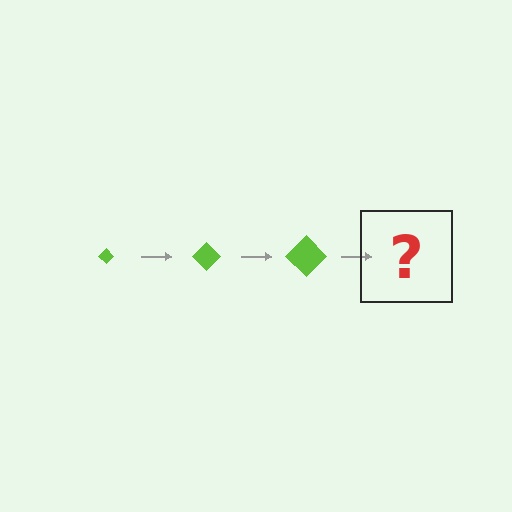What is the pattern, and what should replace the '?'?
The pattern is that the diamond gets progressively larger each step. The '?' should be a lime diamond, larger than the previous one.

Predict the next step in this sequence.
The next step is a lime diamond, larger than the previous one.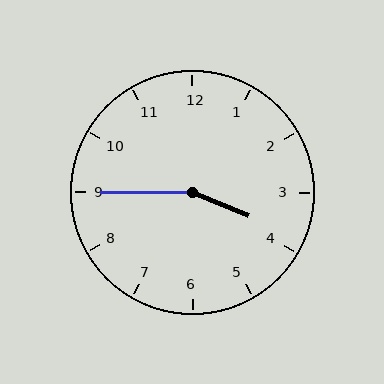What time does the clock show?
3:45.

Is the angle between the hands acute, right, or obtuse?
It is obtuse.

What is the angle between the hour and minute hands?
Approximately 158 degrees.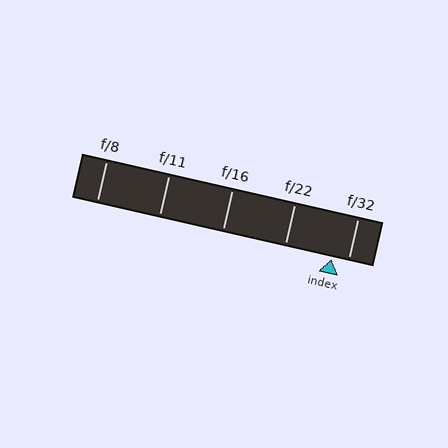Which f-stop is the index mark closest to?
The index mark is closest to f/32.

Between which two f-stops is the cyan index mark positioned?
The index mark is between f/22 and f/32.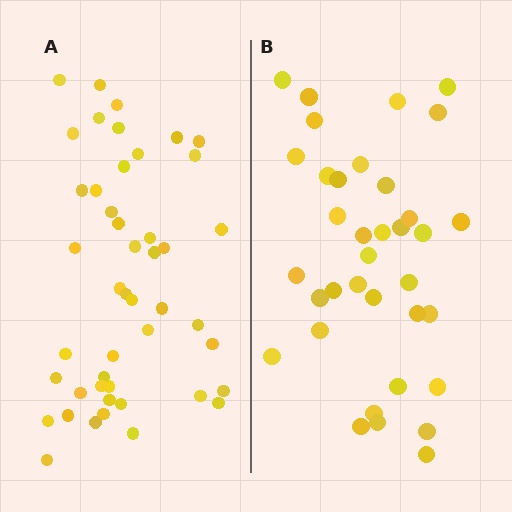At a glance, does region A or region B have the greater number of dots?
Region A (the left region) has more dots.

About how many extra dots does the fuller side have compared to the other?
Region A has roughly 10 or so more dots than region B.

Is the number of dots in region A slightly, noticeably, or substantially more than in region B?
Region A has noticeably more, but not dramatically so. The ratio is roughly 1.3 to 1.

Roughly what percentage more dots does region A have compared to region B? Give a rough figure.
About 30% more.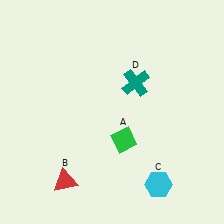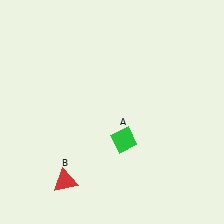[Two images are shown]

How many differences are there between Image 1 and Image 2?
There are 2 differences between the two images.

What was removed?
The teal cross (D), the cyan hexagon (C) were removed in Image 2.